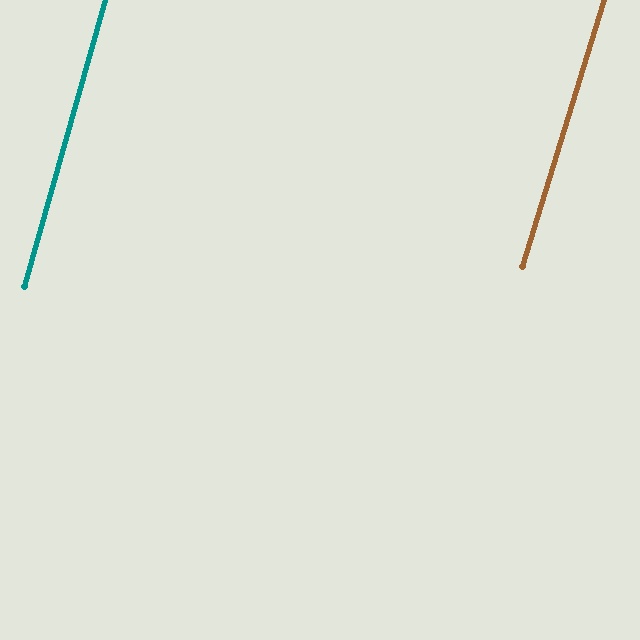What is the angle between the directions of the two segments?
Approximately 1 degree.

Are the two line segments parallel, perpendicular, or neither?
Parallel — their directions differ by only 1.1°.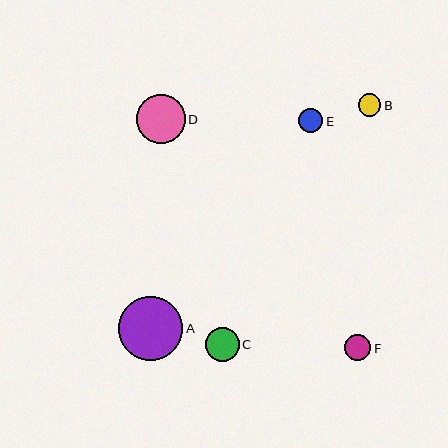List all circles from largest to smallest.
From largest to smallest: A, D, C, F, E, B.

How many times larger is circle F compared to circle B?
Circle F is approximately 1.2 times the size of circle B.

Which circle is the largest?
Circle A is the largest with a size of approximately 64 pixels.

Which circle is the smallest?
Circle B is the smallest with a size of approximately 22 pixels.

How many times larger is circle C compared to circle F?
Circle C is approximately 1.3 times the size of circle F.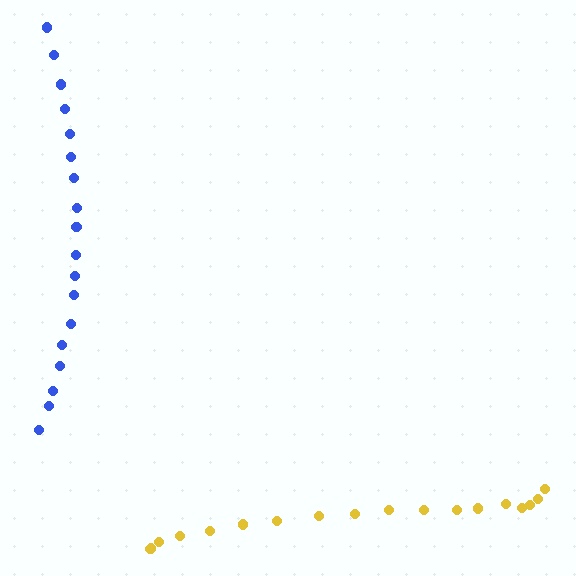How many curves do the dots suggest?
There are 2 distinct paths.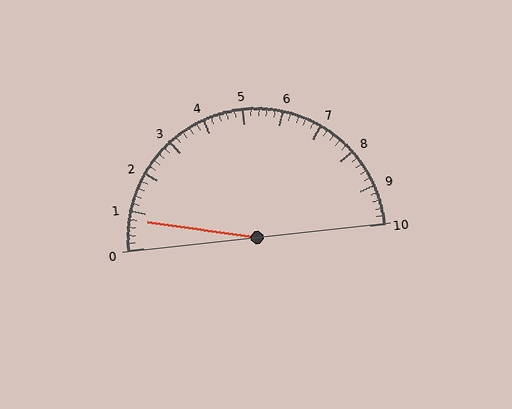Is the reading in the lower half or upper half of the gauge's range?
The reading is in the lower half of the range (0 to 10).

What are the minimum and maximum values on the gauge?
The gauge ranges from 0 to 10.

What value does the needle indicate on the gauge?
The needle indicates approximately 0.8.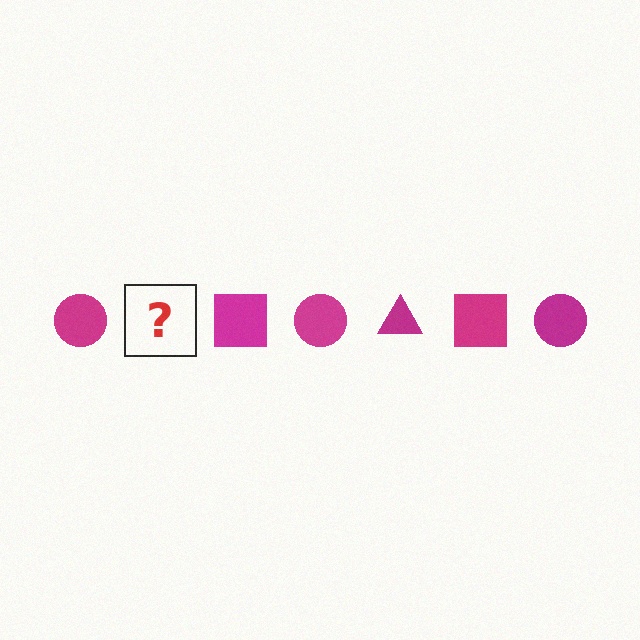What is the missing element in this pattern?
The missing element is a magenta triangle.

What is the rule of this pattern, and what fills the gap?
The rule is that the pattern cycles through circle, triangle, square shapes in magenta. The gap should be filled with a magenta triangle.